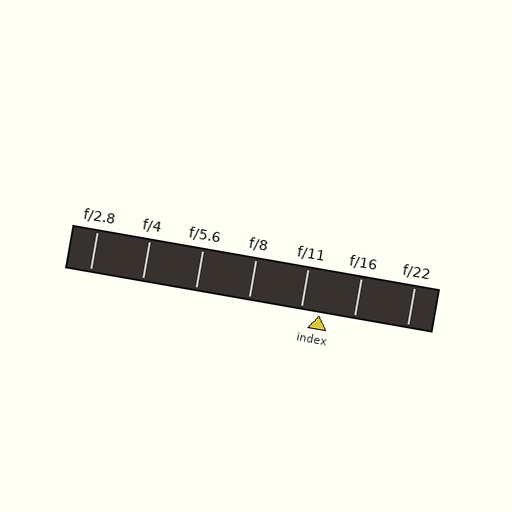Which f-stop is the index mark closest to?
The index mark is closest to f/11.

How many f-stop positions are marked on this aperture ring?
There are 7 f-stop positions marked.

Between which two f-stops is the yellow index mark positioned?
The index mark is between f/11 and f/16.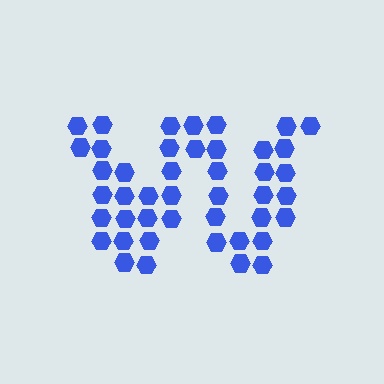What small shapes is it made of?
It is made of small hexagons.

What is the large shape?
The large shape is the letter W.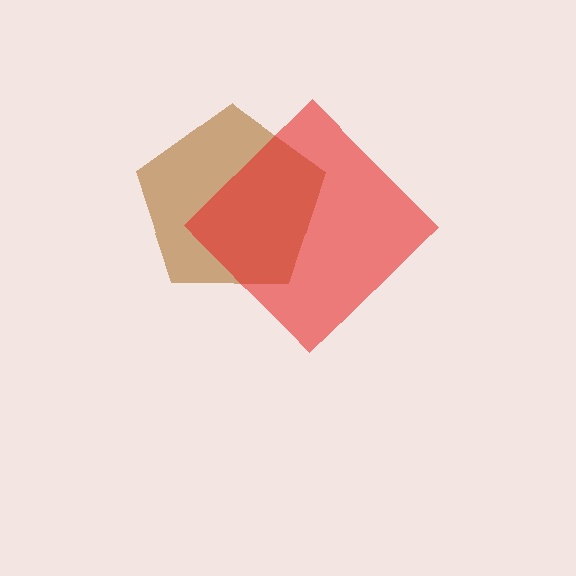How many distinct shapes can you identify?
There are 2 distinct shapes: a brown pentagon, a red diamond.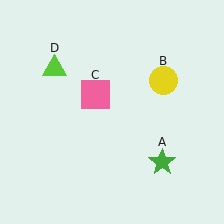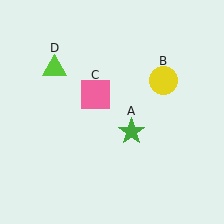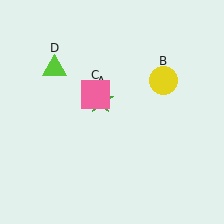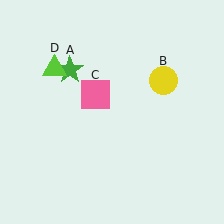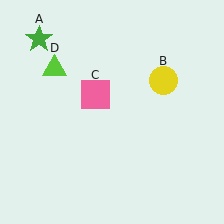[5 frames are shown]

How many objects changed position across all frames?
1 object changed position: green star (object A).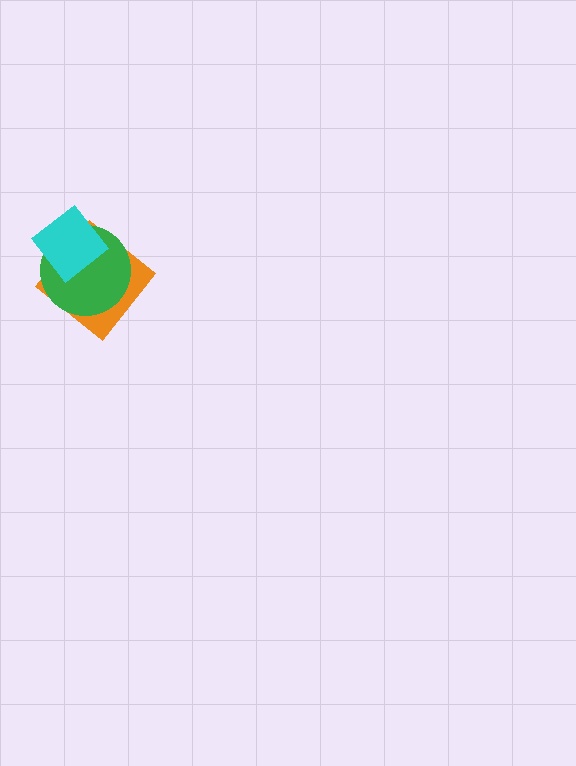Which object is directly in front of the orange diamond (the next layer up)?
The green circle is directly in front of the orange diamond.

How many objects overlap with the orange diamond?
2 objects overlap with the orange diamond.